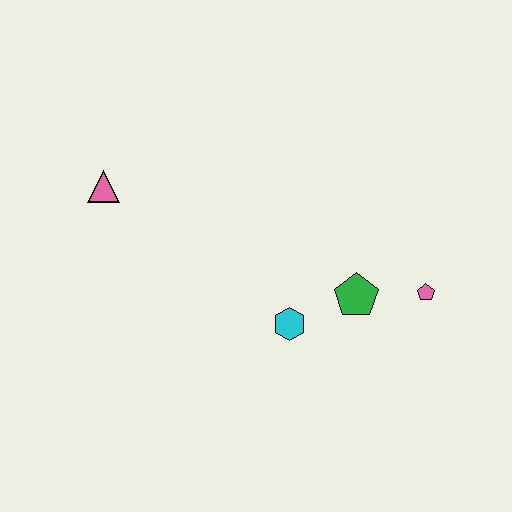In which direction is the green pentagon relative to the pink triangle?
The green pentagon is to the right of the pink triangle.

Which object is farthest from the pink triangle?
The pink pentagon is farthest from the pink triangle.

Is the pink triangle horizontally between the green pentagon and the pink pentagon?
No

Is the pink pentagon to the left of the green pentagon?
No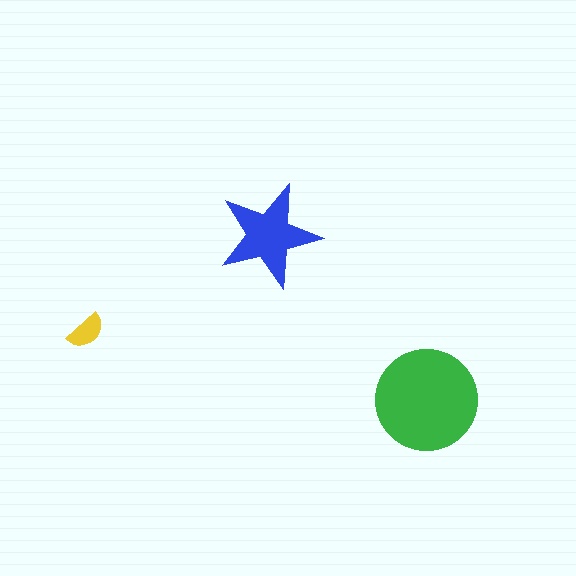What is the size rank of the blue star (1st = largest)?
2nd.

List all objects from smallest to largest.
The yellow semicircle, the blue star, the green circle.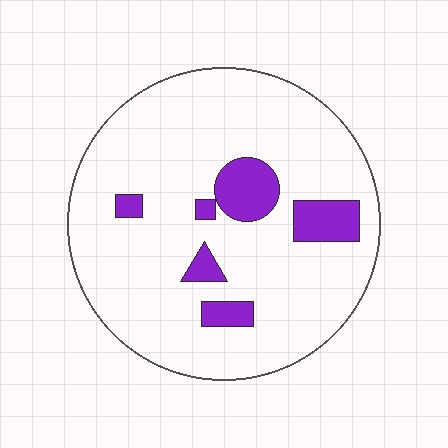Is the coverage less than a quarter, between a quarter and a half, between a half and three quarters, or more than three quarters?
Less than a quarter.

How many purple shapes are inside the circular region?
6.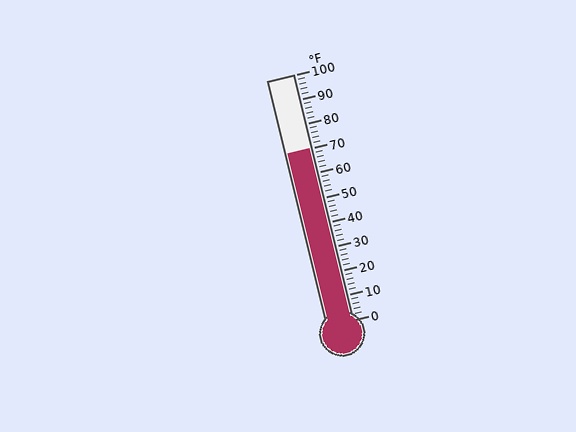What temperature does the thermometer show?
The thermometer shows approximately 70°F.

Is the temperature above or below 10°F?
The temperature is above 10°F.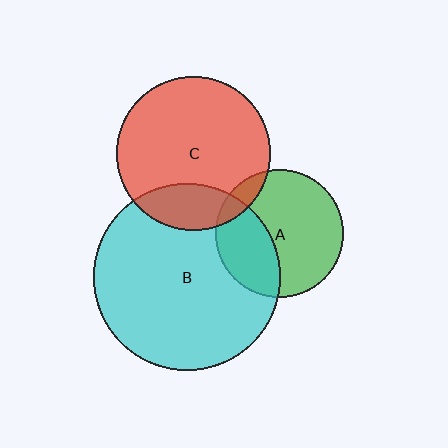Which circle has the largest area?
Circle B (cyan).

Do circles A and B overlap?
Yes.